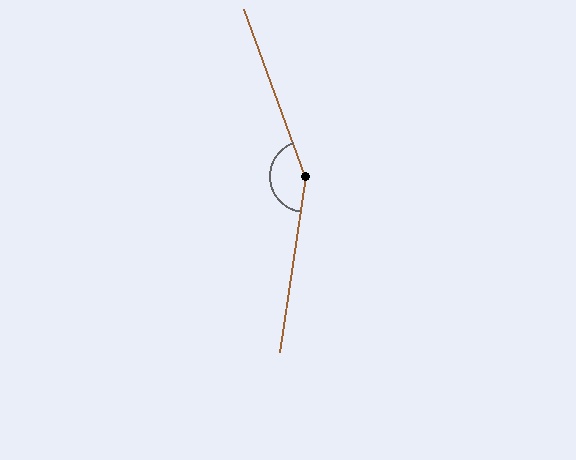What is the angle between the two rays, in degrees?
Approximately 152 degrees.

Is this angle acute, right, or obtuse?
It is obtuse.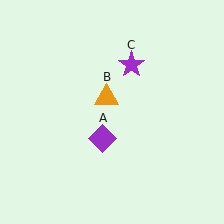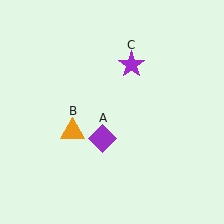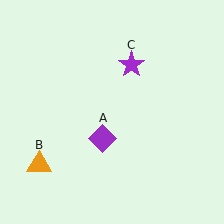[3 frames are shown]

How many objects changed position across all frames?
1 object changed position: orange triangle (object B).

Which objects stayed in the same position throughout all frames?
Purple diamond (object A) and purple star (object C) remained stationary.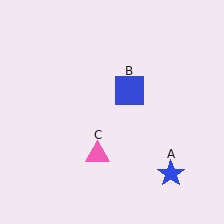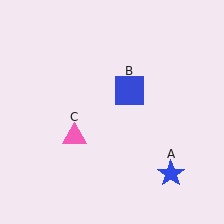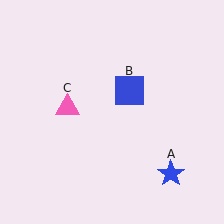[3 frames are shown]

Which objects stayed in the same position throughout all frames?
Blue star (object A) and blue square (object B) remained stationary.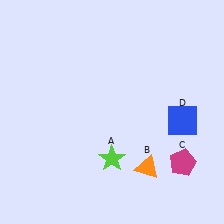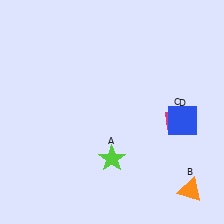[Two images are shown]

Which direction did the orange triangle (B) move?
The orange triangle (B) moved right.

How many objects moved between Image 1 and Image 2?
2 objects moved between the two images.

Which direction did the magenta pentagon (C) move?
The magenta pentagon (C) moved up.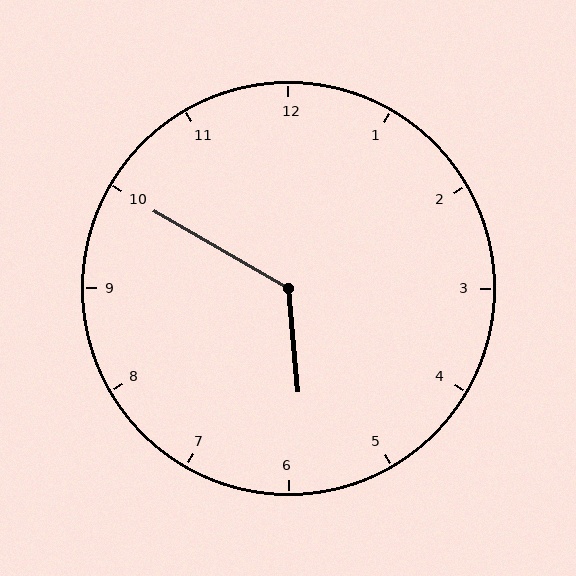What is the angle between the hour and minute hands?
Approximately 125 degrees.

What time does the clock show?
5:50.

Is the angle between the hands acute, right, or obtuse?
It is obtuse.